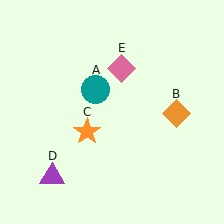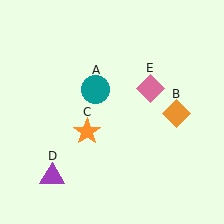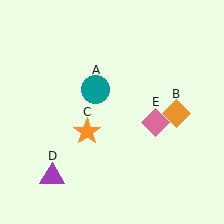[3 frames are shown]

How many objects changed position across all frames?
1 object changed position: pink diamond (object E).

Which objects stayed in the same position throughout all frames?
Teal circle (object A) and orange diamond (object B) and orange star (object C) and purple triangle (object D) remained stationary.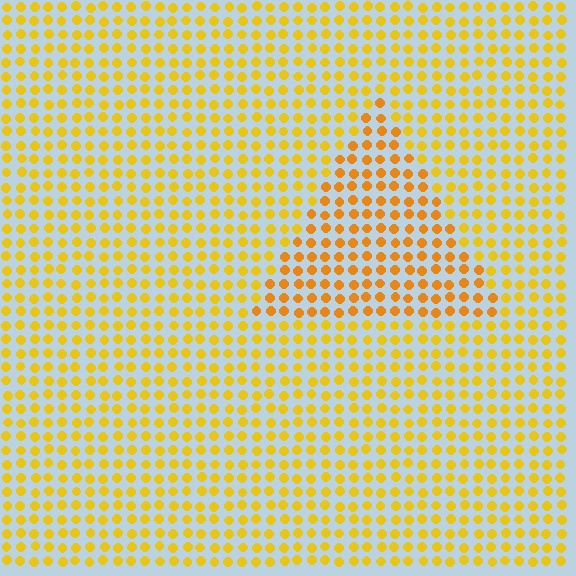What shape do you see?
I see a triangle.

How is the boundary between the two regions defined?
The boundary is defined purely by a slight shift in hue (about 18 degrees). Spacing, size, and orientation are identical on both sides.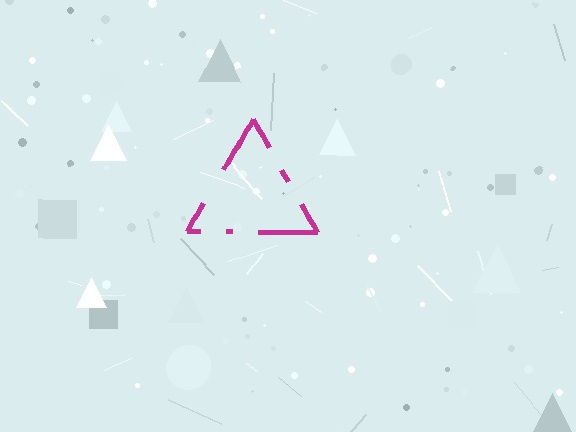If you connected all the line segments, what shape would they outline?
They would outline a triangle.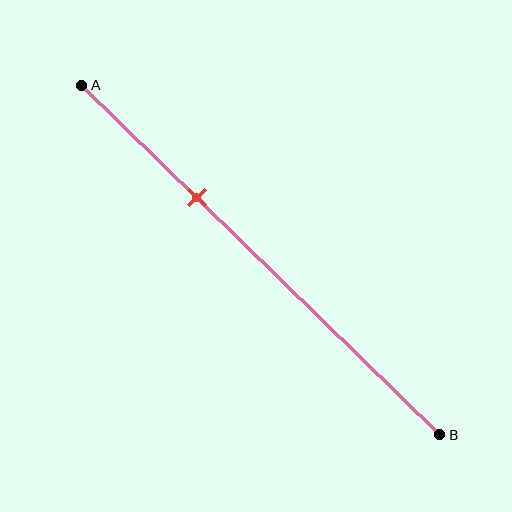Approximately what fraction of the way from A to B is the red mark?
The red mark is approximately 30% of the way from A to B.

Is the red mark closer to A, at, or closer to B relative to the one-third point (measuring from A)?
The red mark is approximately at the one-third point of segment AB.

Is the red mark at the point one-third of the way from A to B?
Yes, the mark is approximately at the one-third point.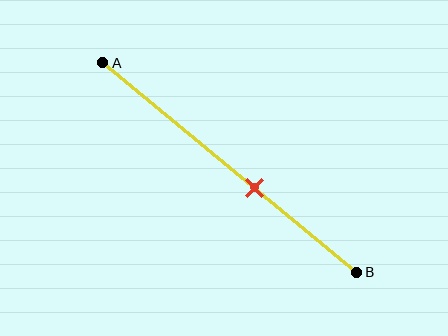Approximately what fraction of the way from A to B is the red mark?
The red mark is approximately 60% of the way from A to B.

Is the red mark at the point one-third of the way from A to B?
No, the mark is at about 60% from A, not at the 33% one-third point.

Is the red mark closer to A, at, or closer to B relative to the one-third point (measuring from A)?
The red mark is closer to point B than the one-third point of segment AB.